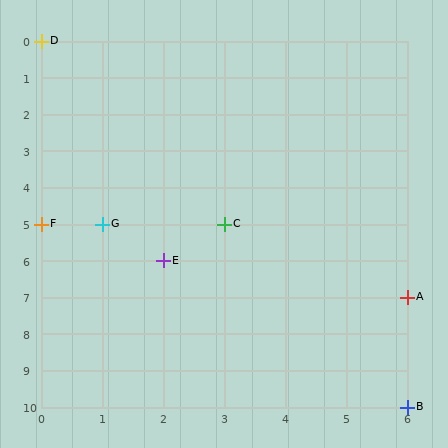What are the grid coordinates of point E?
Point E is at grid coordinates (2, 6).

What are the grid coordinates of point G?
Point G is at grid coordinates (1, 5).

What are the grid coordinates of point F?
Point F is at grid coordinates (0, 5).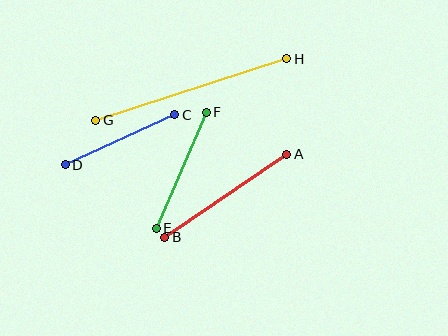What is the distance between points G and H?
The distance is approximately 200 pixels.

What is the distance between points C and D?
The distance is approximately 120 pixels.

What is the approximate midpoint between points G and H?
The midpoint is at approximately (191, 89) pixels.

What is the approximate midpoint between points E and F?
The midpoint is at approximately (181, 170) pixels.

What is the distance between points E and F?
The distance is approximately 127 pixels.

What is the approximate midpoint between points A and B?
The midpoint is at approximately (226, 196) pixels.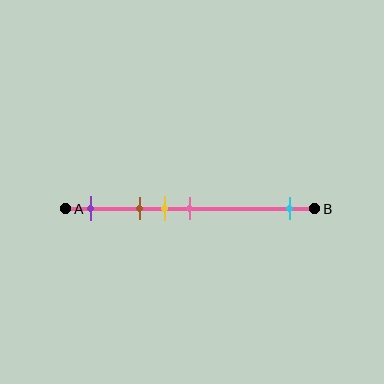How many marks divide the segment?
There are 5 marks dividing the segment.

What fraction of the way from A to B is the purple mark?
The purple mark is approximately 10% (0.1) of the way from A to B.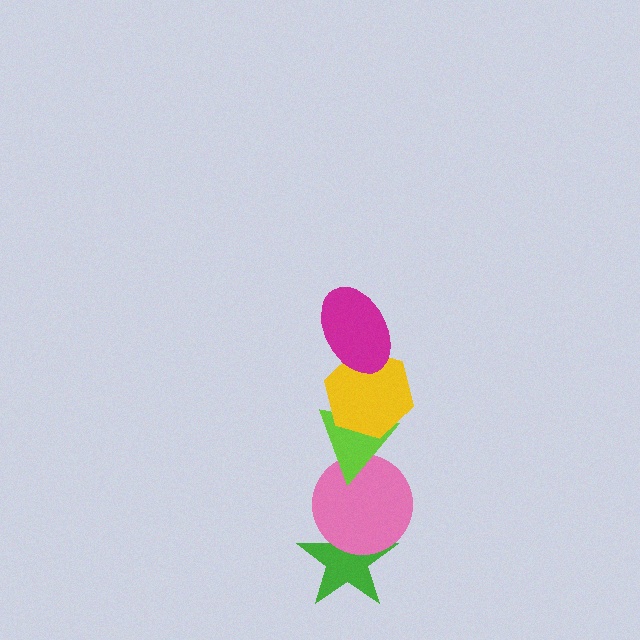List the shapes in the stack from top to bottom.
From top to bottom: the magenta ellipse, the yellow hexagon, the lime triangle, the pink circle, the green star.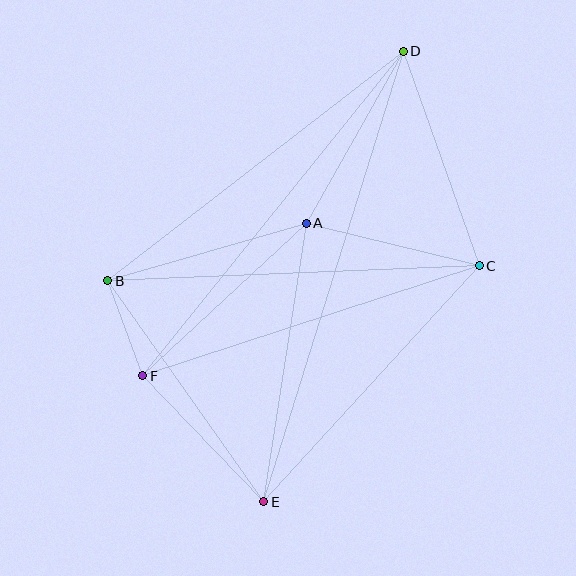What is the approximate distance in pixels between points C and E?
The distance between C and E is approximately 320 pixels.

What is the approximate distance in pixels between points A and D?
The distance between A and D is approximately 198 pixels.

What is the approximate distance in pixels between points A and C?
The distance between A and C is approximately 178 pixels.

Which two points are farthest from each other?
Points D and E are farthest from each other.